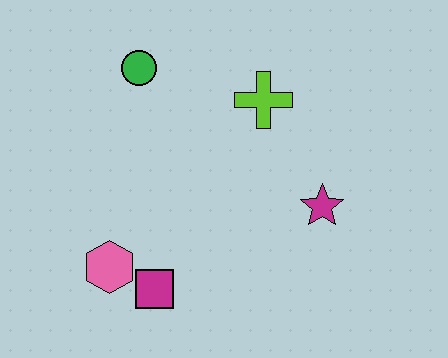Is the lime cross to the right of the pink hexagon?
Yes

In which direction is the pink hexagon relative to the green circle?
The pink hexagon is below the green circle.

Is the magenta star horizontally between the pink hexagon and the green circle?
No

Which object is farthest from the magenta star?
The green circle is farthest from the magenta star.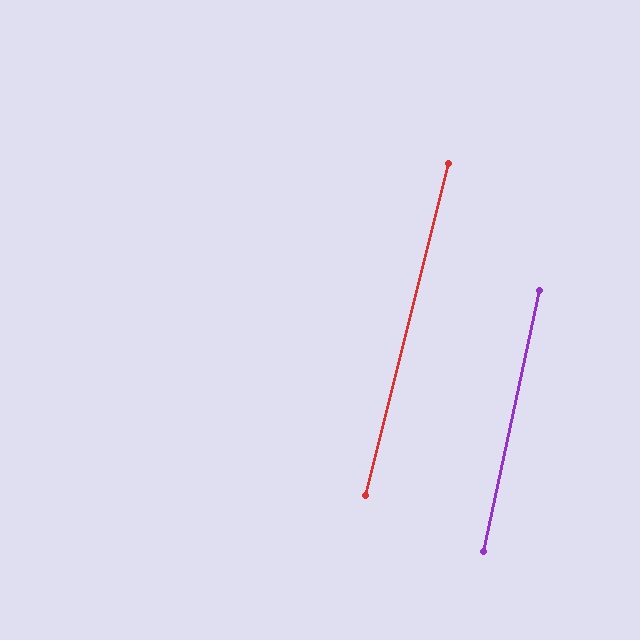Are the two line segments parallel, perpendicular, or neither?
Parallel — their directions differ by only 1.9°.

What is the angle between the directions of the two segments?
Approximately 2 degrees.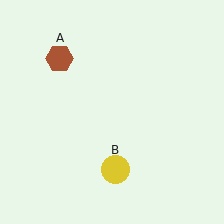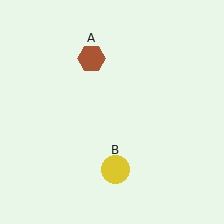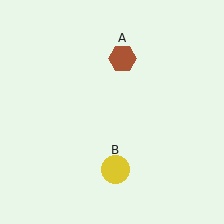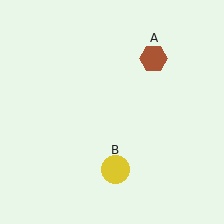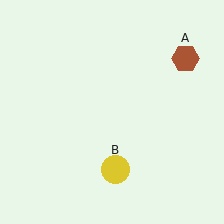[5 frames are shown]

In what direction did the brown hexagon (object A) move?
The brown hexagon (object A) moved right.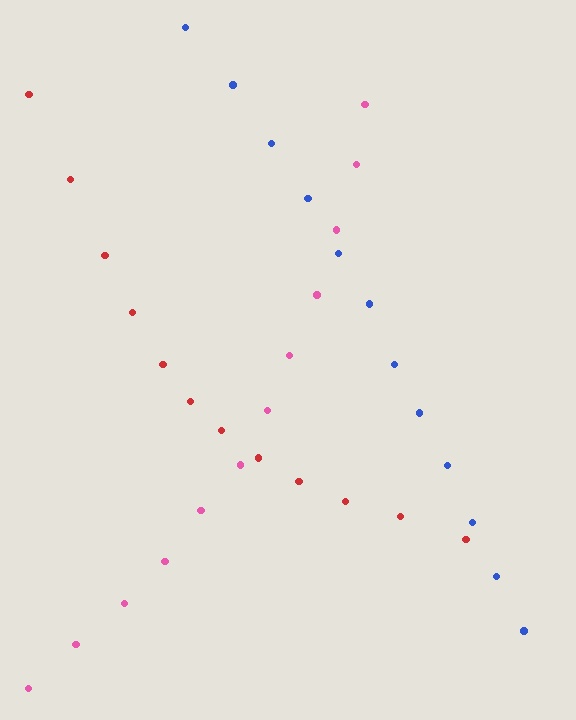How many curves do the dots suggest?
There are 3 distinct paths.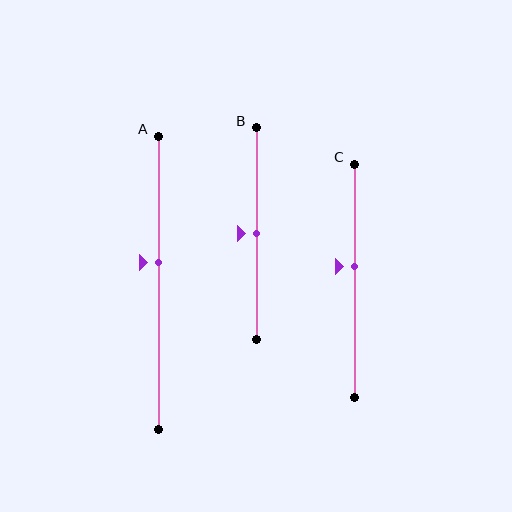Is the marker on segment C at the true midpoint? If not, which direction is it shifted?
No, the marker on segment C is shifted upward by about 6% of the segment length.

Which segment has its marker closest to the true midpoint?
Segment B has its marker closest to the true midpoint.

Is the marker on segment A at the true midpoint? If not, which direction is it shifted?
No, the marker on segment A is shifted upward by about 7% of the segment length.